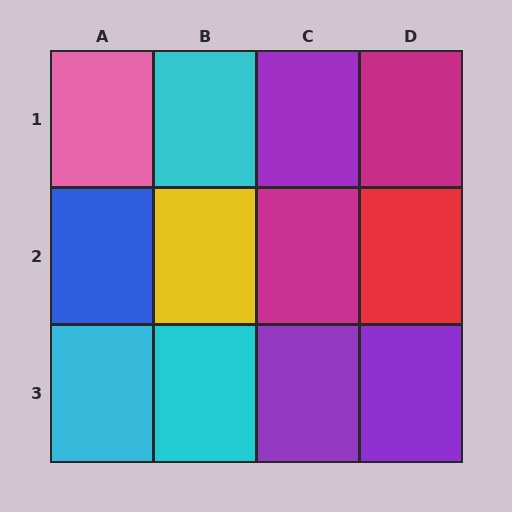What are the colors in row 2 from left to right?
Blue, yellow, magenta, red.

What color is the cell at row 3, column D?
Purple.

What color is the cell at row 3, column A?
Cyan.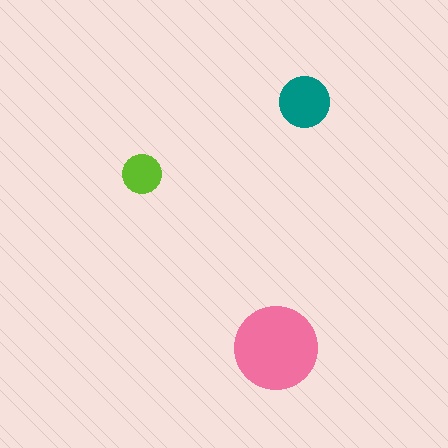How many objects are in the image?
There are 3 objects in the image.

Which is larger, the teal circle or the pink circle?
The pink one.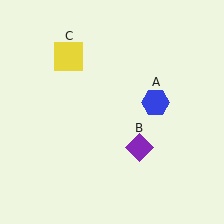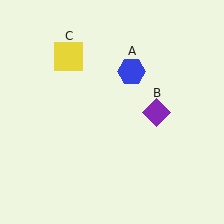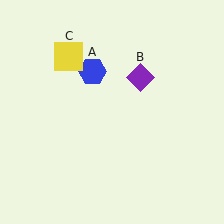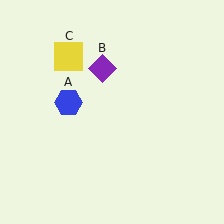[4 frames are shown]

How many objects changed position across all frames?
2 objects changed position: blue hexagon (object A), purple diamond (object B).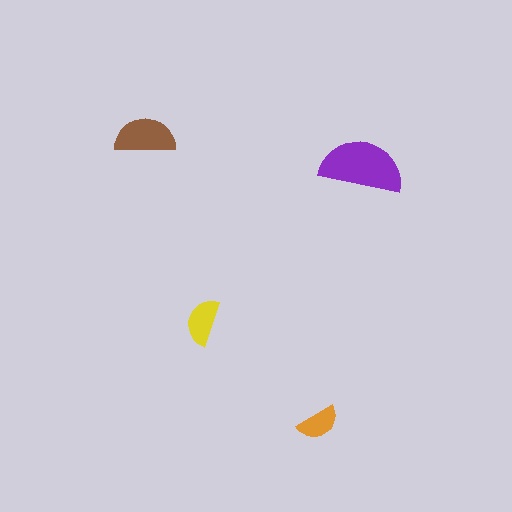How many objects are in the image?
There are 4 objects in the image.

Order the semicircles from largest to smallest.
the purple one, the brown one, the yellow one, the orange one.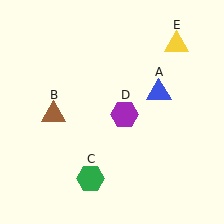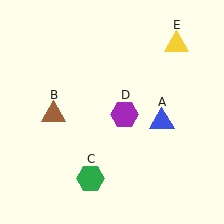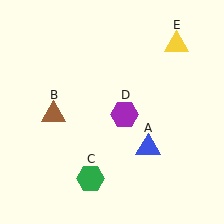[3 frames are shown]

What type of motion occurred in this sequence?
The blue triangle (object A) rotated clockwise around the center of the scene.